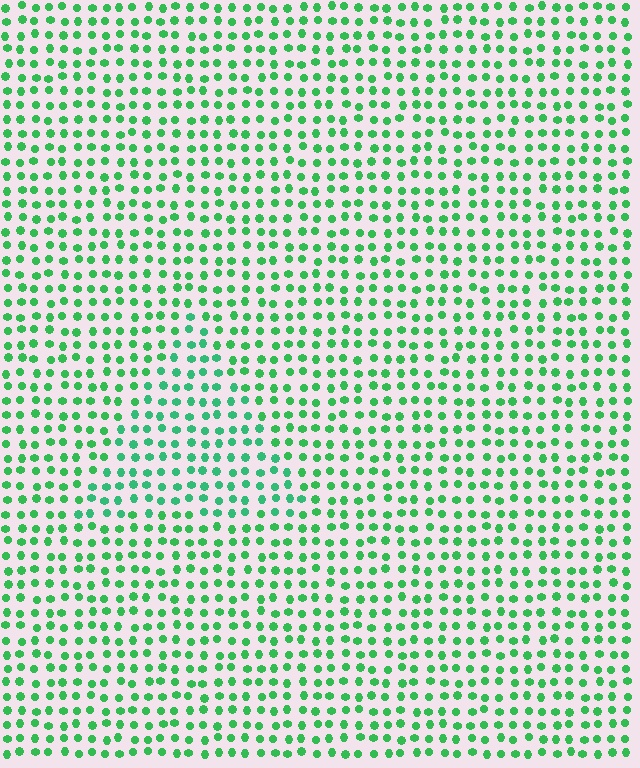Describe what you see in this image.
The image is filled with small green elements in a uniform arrangement. A triangle-shaped region is visible where the elements are tinted to a slightly different hue, forming a subtle color boundary.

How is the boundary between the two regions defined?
The boundary is defined purely by a slight shift in hue (about 17 degrees). Spacing, size, and orientation are identical on both sides.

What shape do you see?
I see a triangle.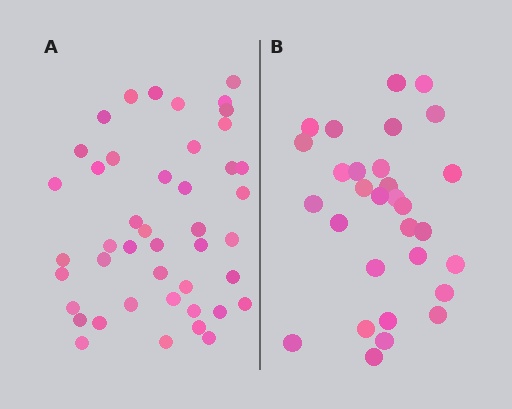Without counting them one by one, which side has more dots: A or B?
Region A (the left region) has more dots.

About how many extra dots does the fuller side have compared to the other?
Region A has approximately 15 more dots than region B.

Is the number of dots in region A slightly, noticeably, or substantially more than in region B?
Region A has substantially more. The ratio is roughly 1.5 to 1.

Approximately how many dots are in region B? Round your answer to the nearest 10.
About 30 dots.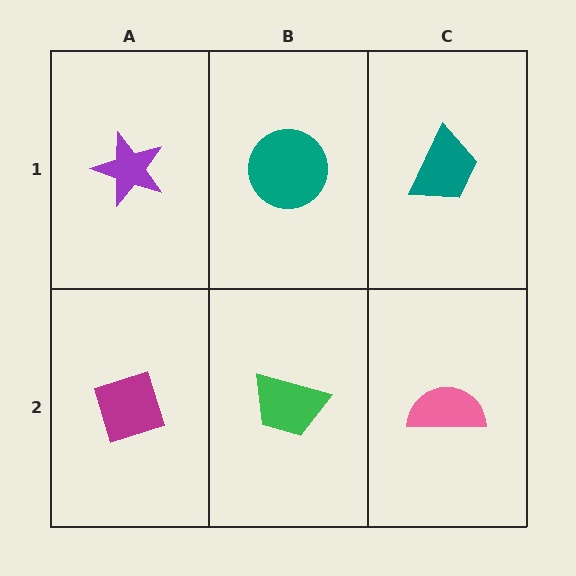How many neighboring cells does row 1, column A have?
2.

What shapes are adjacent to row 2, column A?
A purple star (row 1, column A), a green trapezoid (row 2, column B).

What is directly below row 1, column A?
A magenta diamond.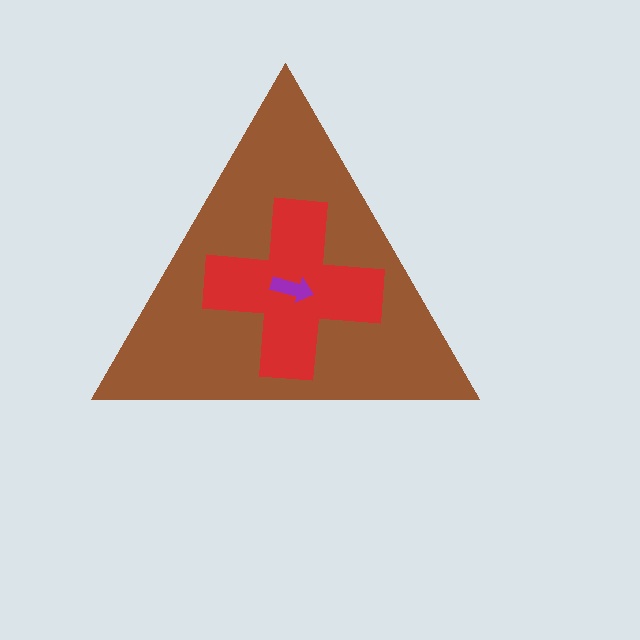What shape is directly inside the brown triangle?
The red cross.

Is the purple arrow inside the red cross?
Yes.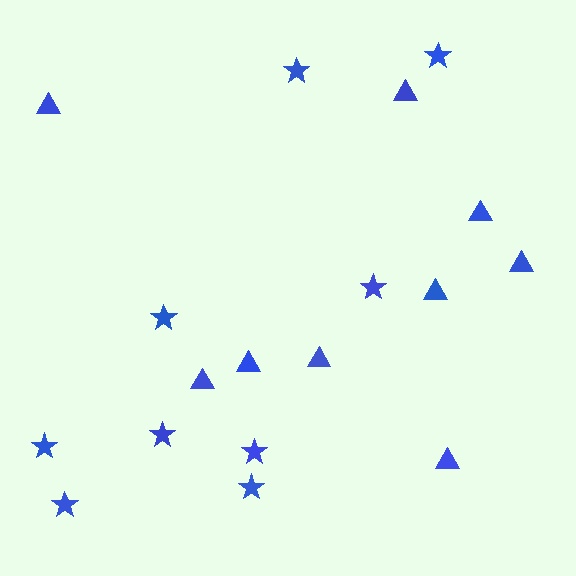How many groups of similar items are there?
There are 2 groups: one group of triangles (9) and one group of stars (9).